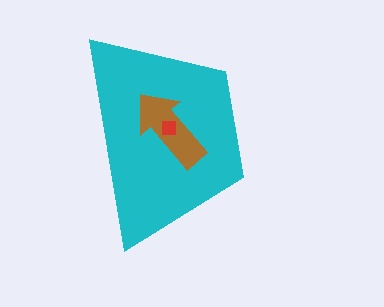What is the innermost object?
The red square.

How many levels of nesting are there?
3.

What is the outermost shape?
The cyan trapezoid.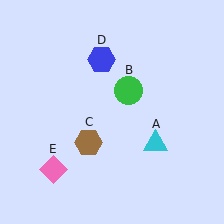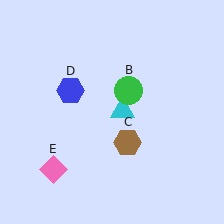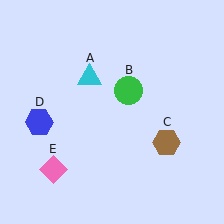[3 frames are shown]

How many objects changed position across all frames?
3 objects changed position: cyan triangle (object A), brown hexagon (object C), blue hexagon (object D).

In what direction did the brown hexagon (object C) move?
The brown hexagon (object C) moved right.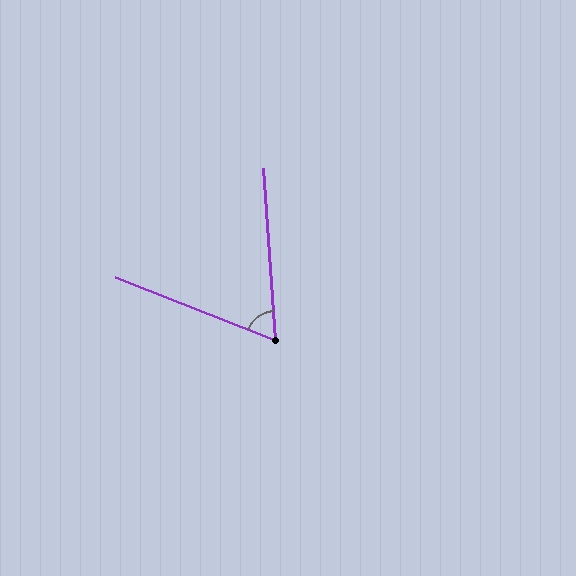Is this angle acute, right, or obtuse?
It is acute.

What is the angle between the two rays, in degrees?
Approximately 64 degrees.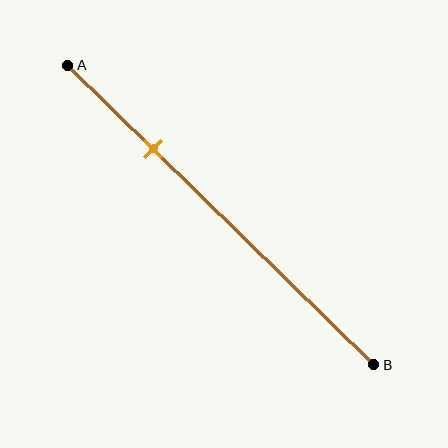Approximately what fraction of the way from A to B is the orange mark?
The orange mark is approximately 30% of the way from A to B.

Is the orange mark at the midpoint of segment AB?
No, the mark is at about 30% from A, not at the 50% midpoint.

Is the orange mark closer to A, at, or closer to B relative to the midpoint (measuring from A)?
The orange mark is closer to point A than the midpoint of segment AB.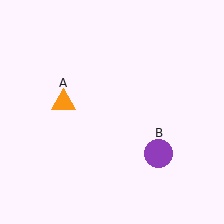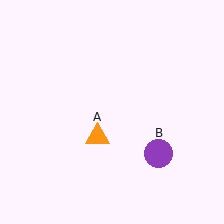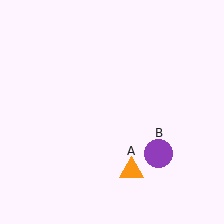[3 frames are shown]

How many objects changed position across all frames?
1 object changed position: orange triangle (object A).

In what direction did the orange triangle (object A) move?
The orange triangle (object A) moved down and to the right.